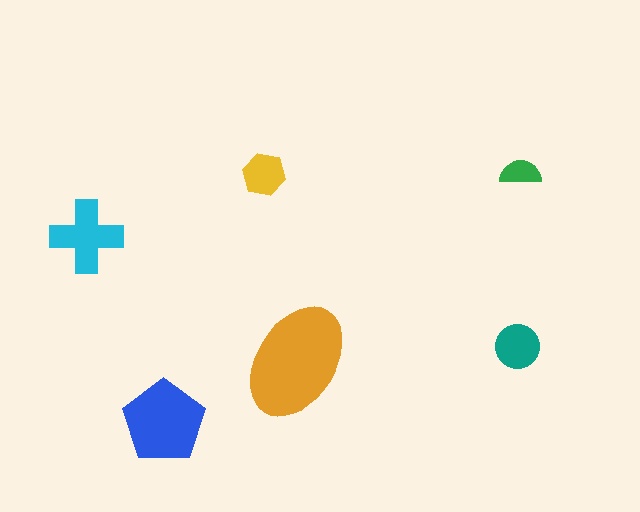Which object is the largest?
The orange ellipse.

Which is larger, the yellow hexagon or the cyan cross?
The cyan cross.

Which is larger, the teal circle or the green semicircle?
The teal circle.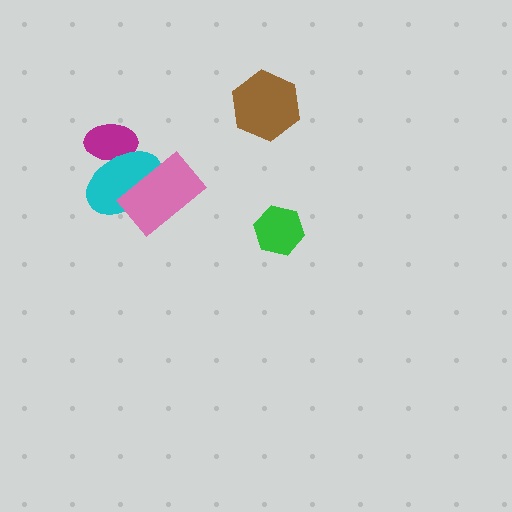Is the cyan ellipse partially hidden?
Yes, it is partially covered by another shape.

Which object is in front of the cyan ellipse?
The pink rectangle is in front of the cyan ellipse.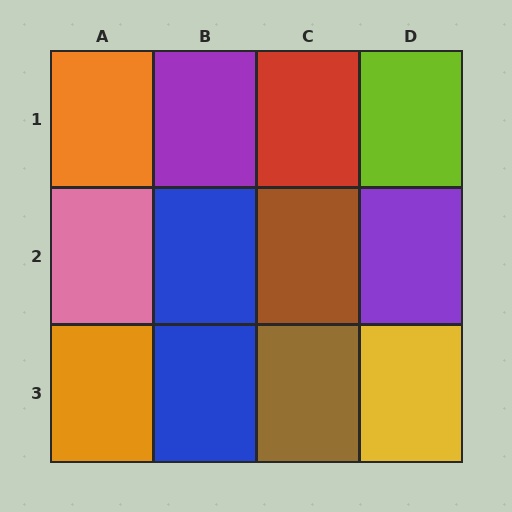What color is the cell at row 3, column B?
Blue.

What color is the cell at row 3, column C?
Brown.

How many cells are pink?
1 cell is pink.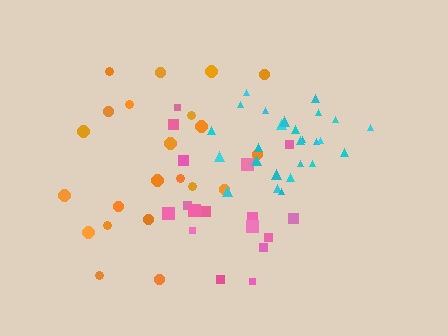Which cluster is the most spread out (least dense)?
Orange.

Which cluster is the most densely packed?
Cyan.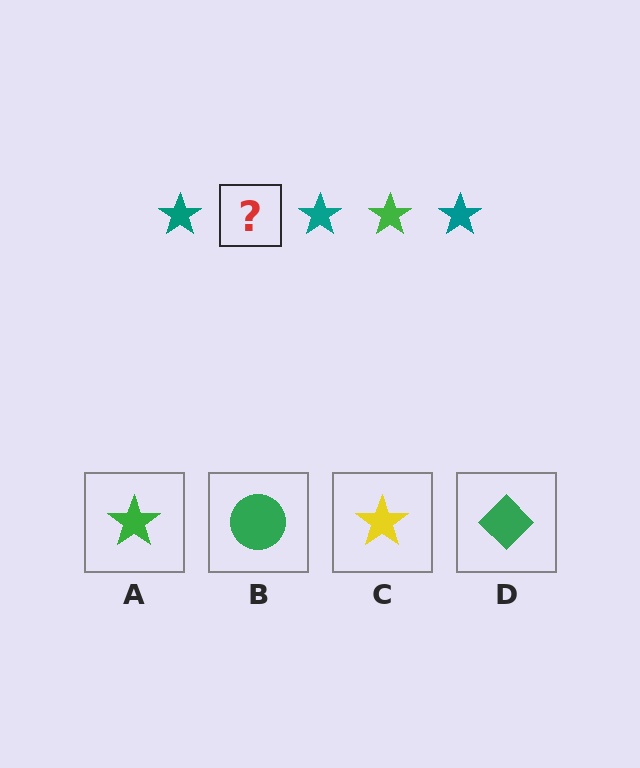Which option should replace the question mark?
Option A.